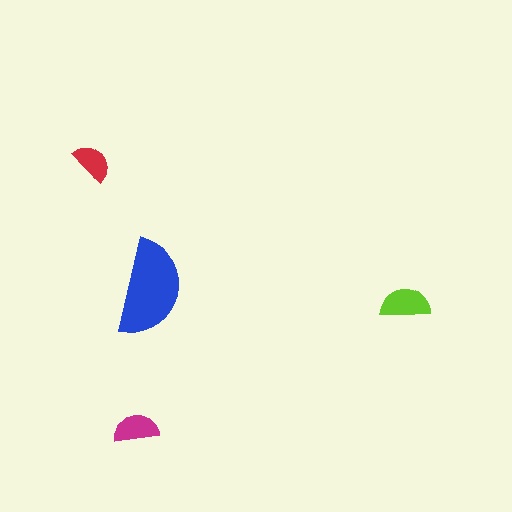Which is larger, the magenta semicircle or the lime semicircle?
The lime one.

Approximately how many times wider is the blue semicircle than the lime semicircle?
About 2 times wider.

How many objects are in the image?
There are 4 objects in the image.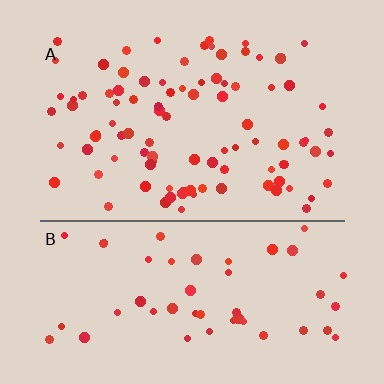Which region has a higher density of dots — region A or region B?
A (the top).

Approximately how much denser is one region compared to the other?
Approximately 1.8× — region A over region B.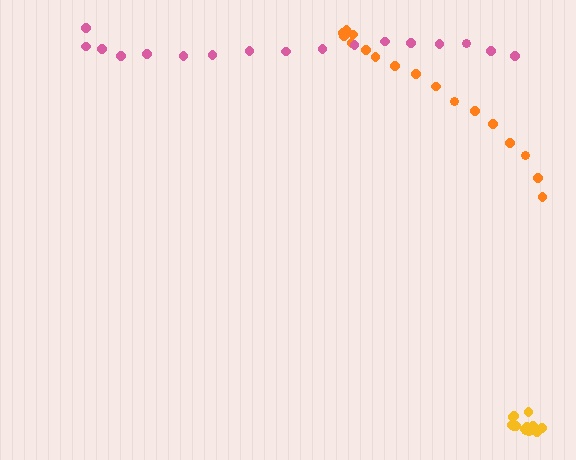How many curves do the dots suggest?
There are 3 distinct paths.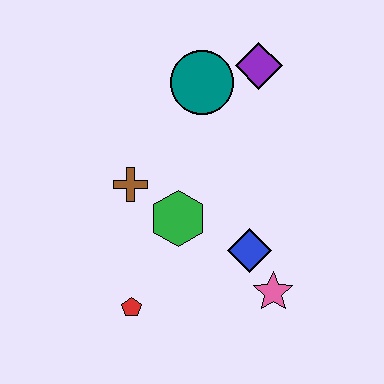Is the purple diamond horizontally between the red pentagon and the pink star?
Yes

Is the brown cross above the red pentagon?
Yes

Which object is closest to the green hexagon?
The brown cross is closest to the green hexagon.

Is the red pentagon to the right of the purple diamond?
No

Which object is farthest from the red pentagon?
The purple diamond is farthest from the red pentagon.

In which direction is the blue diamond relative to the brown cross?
The blue diamond is to the right of the brown cross.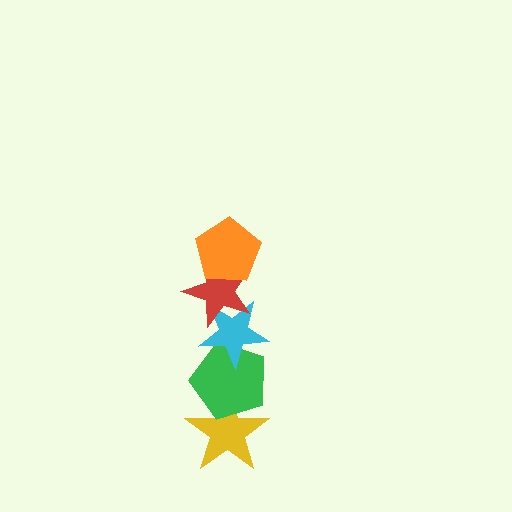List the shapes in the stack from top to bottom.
From top to bottom: the orange pentagon, the red star, the cyan star, the green pentagon, the yellow star.